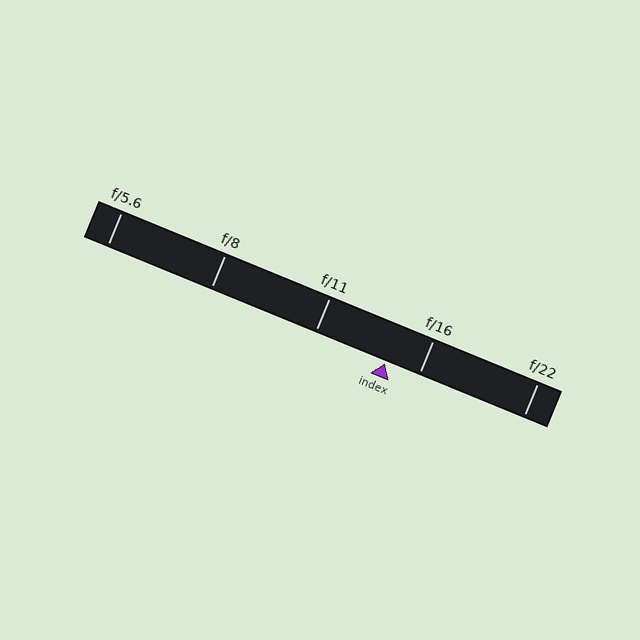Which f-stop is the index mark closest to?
The index mark is closest to f/16.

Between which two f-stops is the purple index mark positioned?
The index mark is between f/11 and f/16.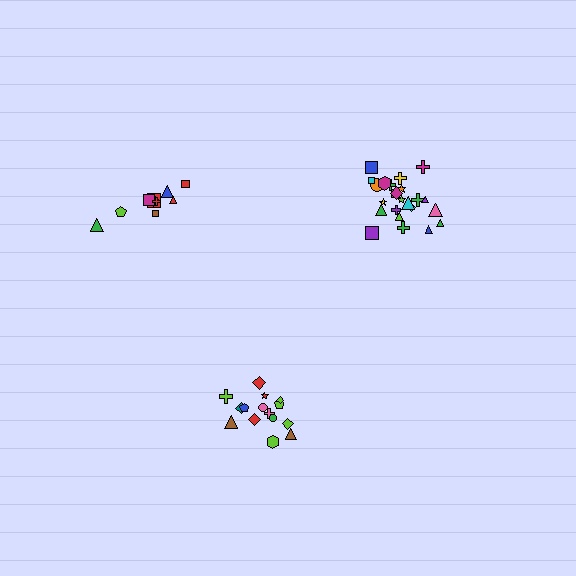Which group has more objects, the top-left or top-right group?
The top-right group.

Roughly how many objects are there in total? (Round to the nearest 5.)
Roughly 50 objects in total.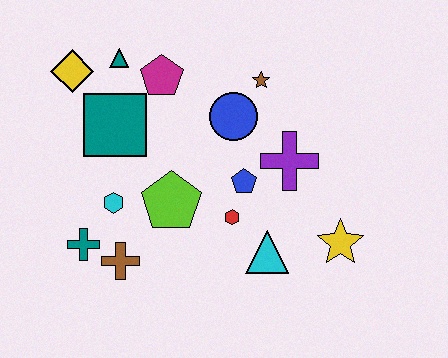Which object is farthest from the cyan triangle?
The yellow diamond is farthest from the cyan triangle.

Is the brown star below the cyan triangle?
No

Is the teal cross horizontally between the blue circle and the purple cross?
No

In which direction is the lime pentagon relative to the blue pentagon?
The lime pentagon is to the left of the blue pentagon.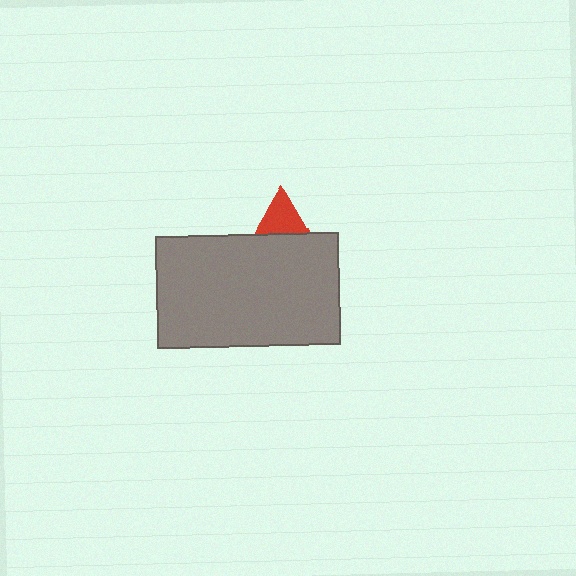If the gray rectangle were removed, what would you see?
You would see the complete red triangle.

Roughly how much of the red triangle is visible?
A small part of it is visible (roughly 32%).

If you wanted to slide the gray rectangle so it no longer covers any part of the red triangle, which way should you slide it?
Slide it down — that is the most direct way to separate the two shapes.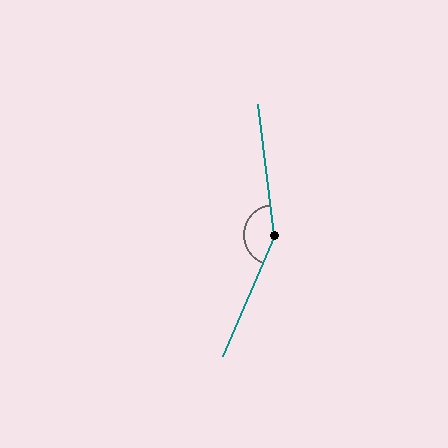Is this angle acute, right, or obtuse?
It is obtuse.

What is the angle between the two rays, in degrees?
Approximately 150 degrees.